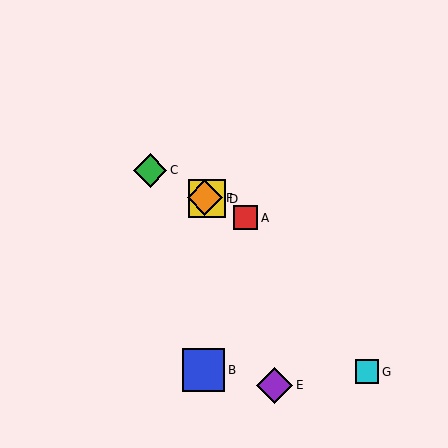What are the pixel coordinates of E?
Object E is at (275, 385).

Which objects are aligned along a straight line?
Objects A, C, D, F are aligned along a straight line.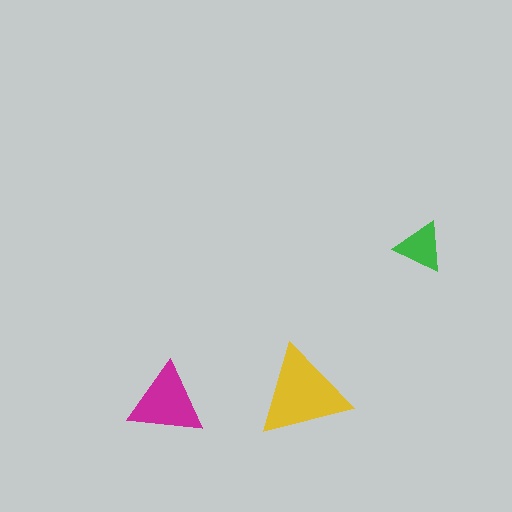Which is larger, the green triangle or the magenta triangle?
The magenta one.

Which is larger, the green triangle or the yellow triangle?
The yellow one.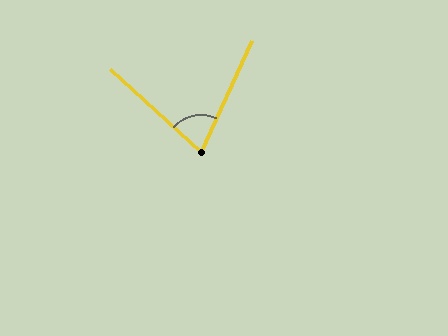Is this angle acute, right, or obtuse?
It is acute.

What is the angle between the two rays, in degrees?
Approximately 72 degrees.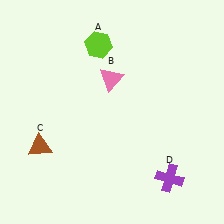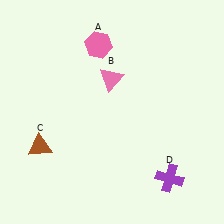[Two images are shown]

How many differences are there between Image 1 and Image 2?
There is 1 difference between the two images.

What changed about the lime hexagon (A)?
In Image 1, A is lime. In Image 2, it changed to pink.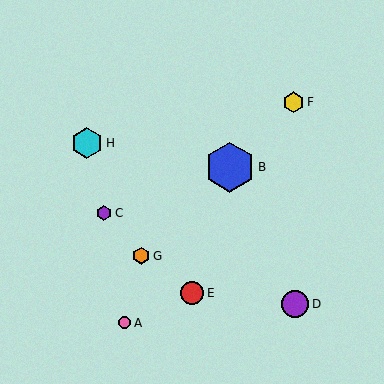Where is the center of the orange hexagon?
The center of the orange hexagon is at (141, 256).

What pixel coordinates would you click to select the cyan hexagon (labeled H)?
Click at (87, 143) to select the cyan hexagon H.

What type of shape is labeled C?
Shape C is a purple hexagon.